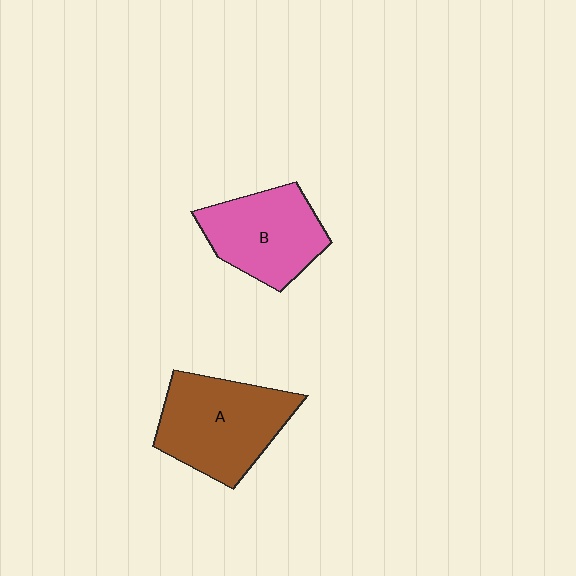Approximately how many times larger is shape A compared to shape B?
Approximately 1.2 times.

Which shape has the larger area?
Shape A (brown).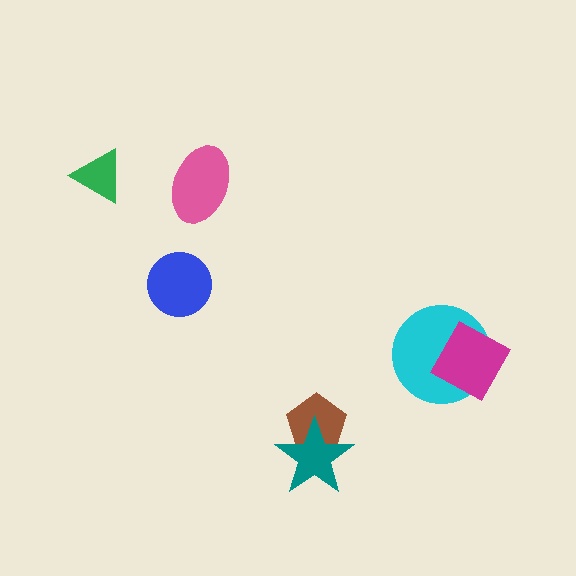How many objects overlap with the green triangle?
0 objects overlap with the green triangle.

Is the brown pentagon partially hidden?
Yes, it is partially covered by another shape.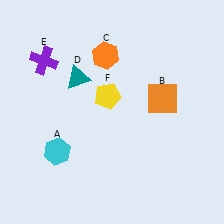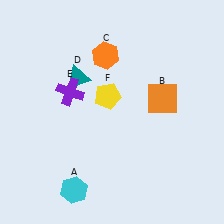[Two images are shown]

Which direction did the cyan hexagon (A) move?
The cyan hexagon (A) moved down.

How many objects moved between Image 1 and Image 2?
2 objects moved between the two images.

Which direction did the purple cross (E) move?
The purple cross (E) moved down.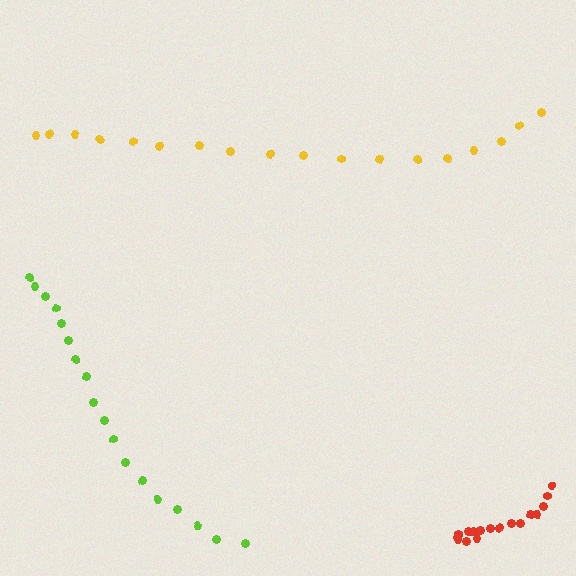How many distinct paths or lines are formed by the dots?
There are 3 distinct paths.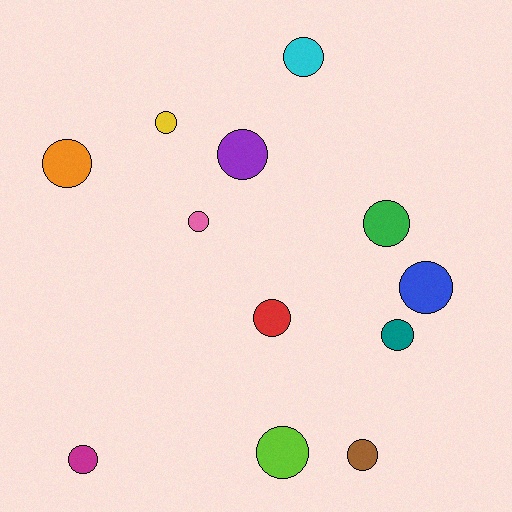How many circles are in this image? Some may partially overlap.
There are 12 circles.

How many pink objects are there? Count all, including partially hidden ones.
There is 1 pink object.